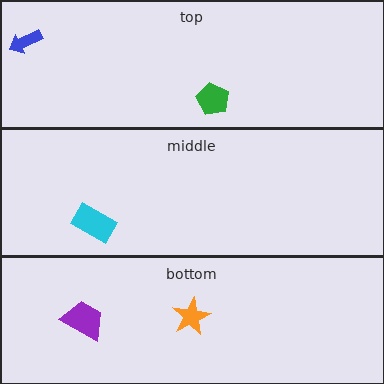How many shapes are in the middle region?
1.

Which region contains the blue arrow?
The top region.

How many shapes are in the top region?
2.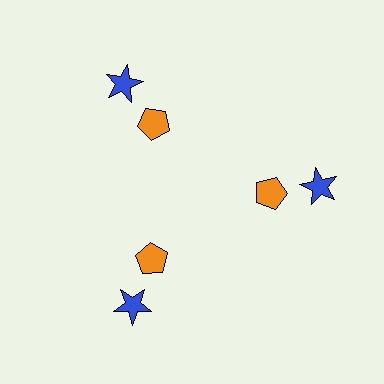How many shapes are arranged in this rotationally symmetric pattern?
There are 6 shapes, arranged in 3 groups of 2.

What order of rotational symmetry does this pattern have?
This pattern has 3-fold rotational symmetry.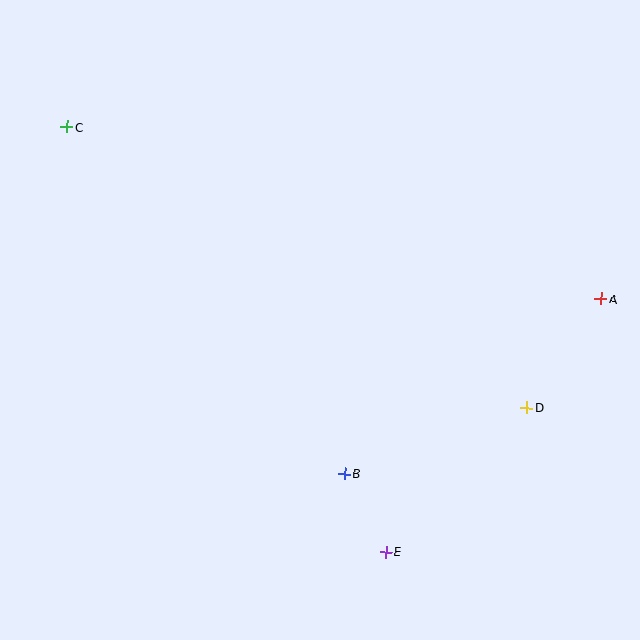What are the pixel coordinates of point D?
Point D is at (527, 408).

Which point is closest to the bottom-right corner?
Point D is closest to the bottom-right corner.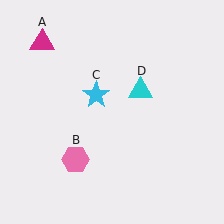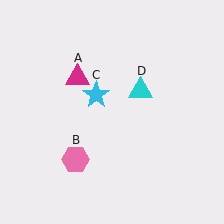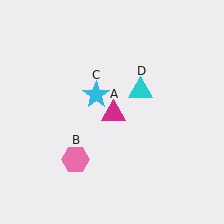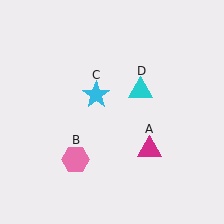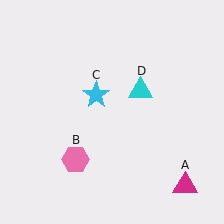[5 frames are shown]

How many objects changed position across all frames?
1 object changed position: magenta triangle (object A).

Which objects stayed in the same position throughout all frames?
Pink hexagon (object B) and cyan star (object C) and cyan triangle (object D) remained stationary.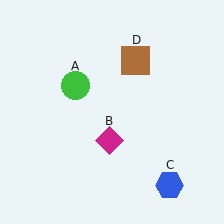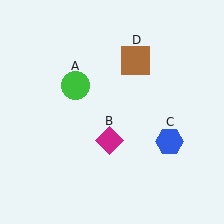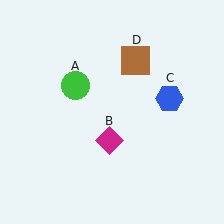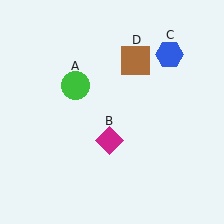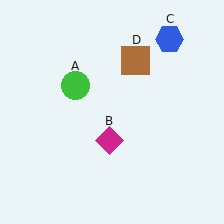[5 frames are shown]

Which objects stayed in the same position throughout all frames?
Green circle (object A) and magenta diamond (object B) and brown square (object D) remained stationary.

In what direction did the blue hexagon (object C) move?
The blue hexagon (object C) moved up.